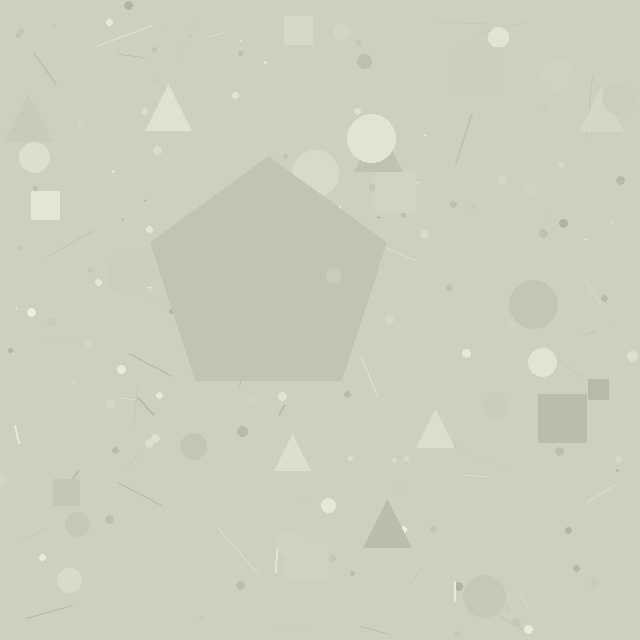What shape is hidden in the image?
A pentagon is hidden in the image.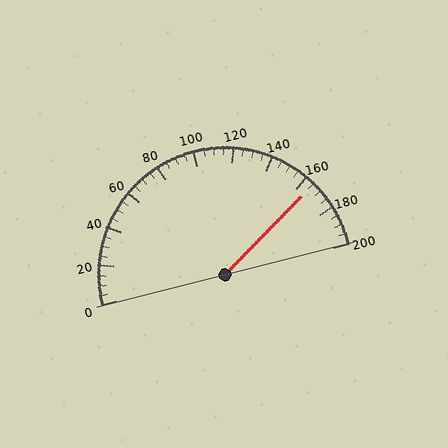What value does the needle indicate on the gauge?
The needle indicates approximately 165.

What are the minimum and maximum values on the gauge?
The gauge ranges from 0 to 200.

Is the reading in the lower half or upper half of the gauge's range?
The reading is in the upper half of the range (0 to 200).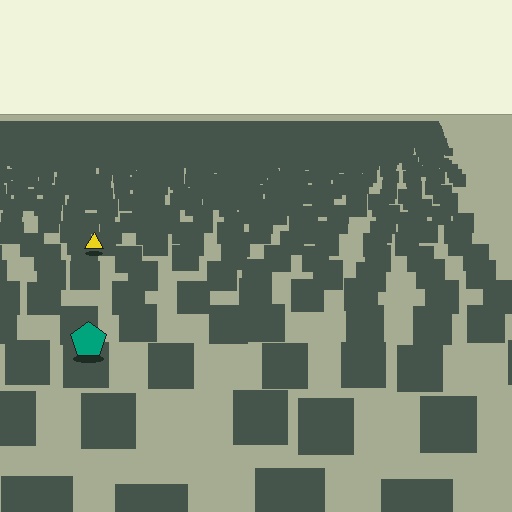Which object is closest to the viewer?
The teal pentagon is closest. The texture marks near it are larger and more spread out.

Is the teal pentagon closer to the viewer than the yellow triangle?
Yes. The teal pentagon is closer — you can tell from the texture gradient: the ground texture is coarser near it.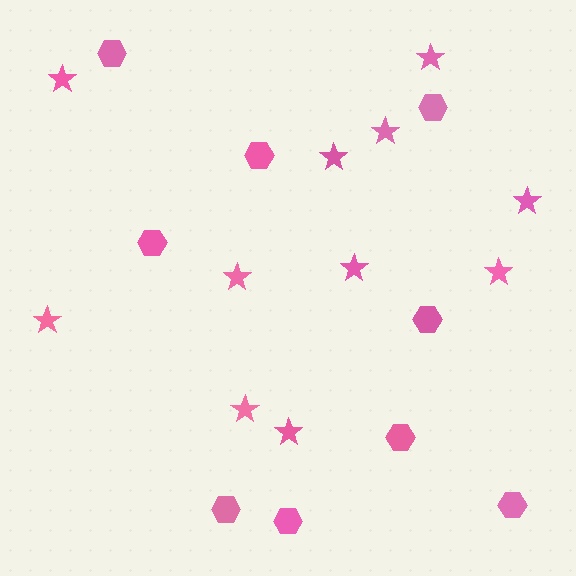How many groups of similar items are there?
There are 2 groups: one group of stars (11) and one group of hexagons (9).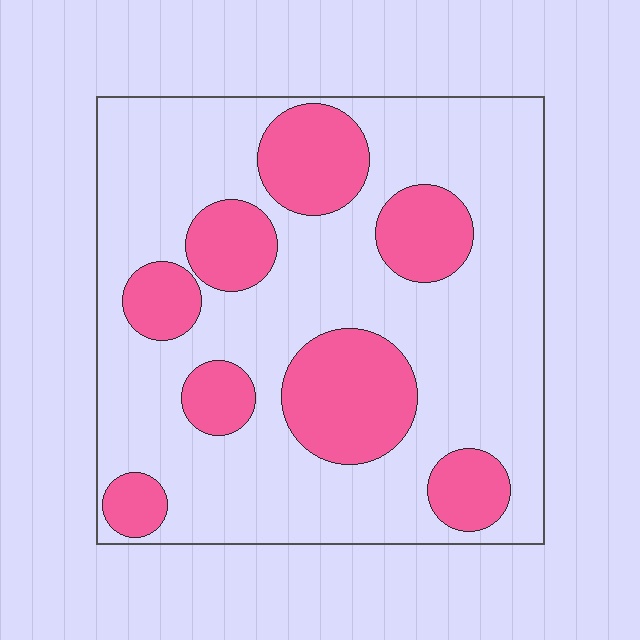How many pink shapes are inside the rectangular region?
8.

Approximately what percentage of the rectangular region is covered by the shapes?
Approximately 30%.